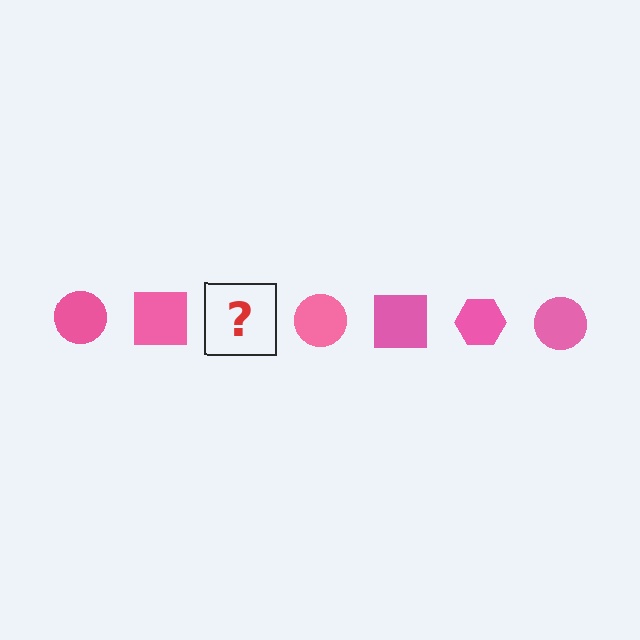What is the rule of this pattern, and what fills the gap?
The rule is that the pattern cycles through circle, square, hexagon shapes in pink. The gap should be filled with a pink hexagon.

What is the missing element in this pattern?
The missing element is a pink hexagon.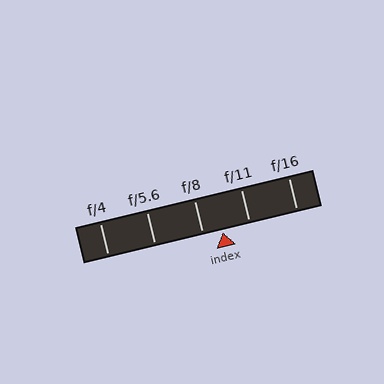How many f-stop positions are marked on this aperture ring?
There are 5 f-stop positions marked.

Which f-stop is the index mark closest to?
The index mark is closest to f/8.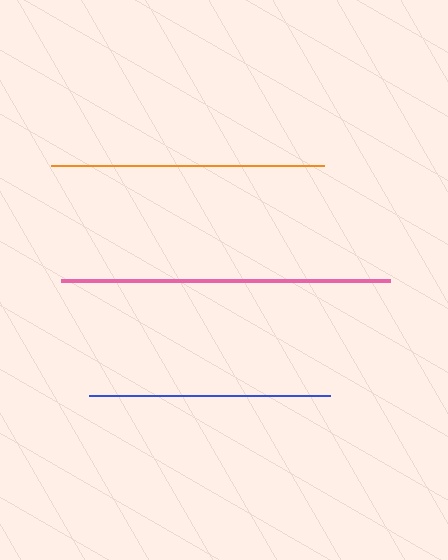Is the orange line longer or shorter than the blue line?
The orange line is longer than the blue line.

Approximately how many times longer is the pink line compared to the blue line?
The pink line is approximately 1.4 times the length of the blue line.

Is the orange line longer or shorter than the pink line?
The pink line is longer than the orange line.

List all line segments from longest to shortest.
From longest to shortest: pink, orange, blue.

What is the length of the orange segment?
The orange segment is approximately 273 pixels long.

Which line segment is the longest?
The pink line is the longest at approximately 329 pixels.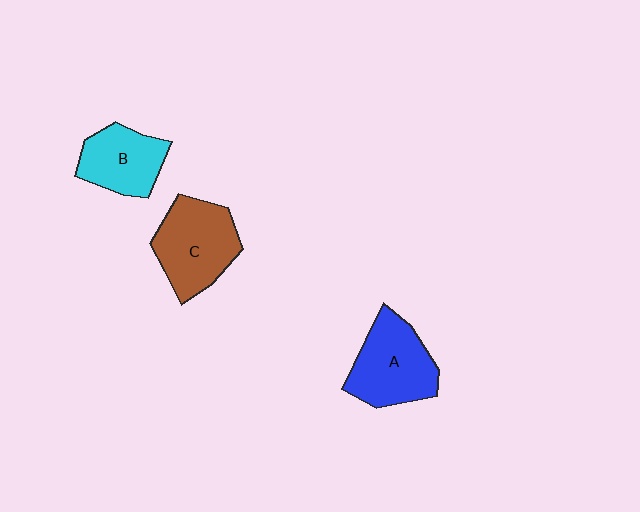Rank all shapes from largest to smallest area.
From largest to smallest: C (brown), A (blue), B (cyan).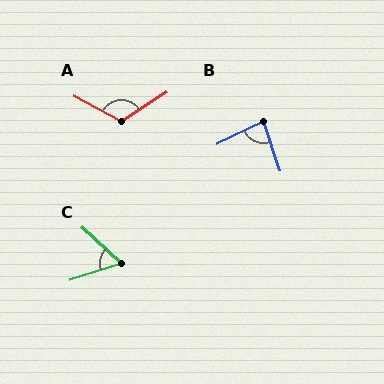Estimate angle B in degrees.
Approximately 83 degrees.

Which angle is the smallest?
C, at approximately 60 degrees.